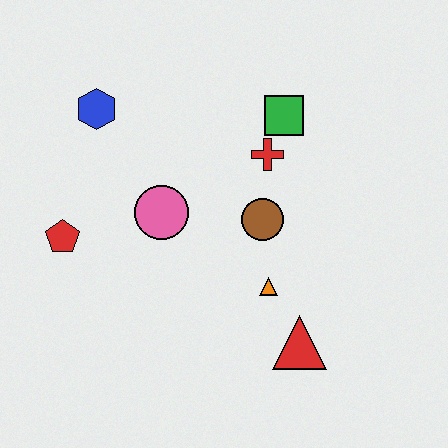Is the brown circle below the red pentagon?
No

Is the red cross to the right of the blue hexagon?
Yes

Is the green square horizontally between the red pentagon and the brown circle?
No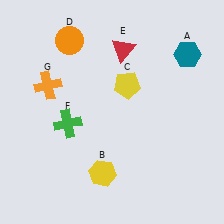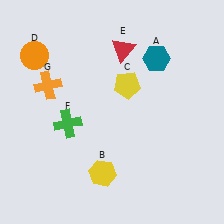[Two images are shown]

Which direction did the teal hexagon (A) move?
The teal hexagon (A) moved left.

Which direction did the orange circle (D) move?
The orange circle (D) moved left.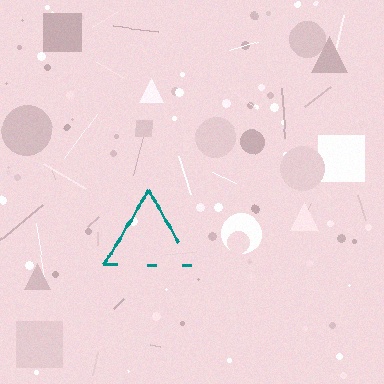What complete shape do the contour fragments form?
The contour fragments form a triangle.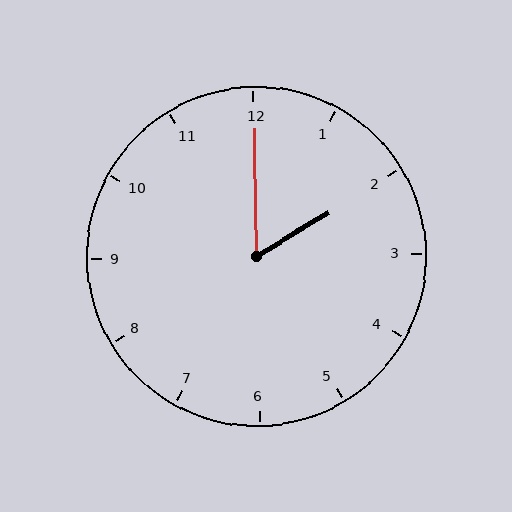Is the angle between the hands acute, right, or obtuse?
It is acute.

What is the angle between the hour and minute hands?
Approximately 60 degrees.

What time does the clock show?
2:00.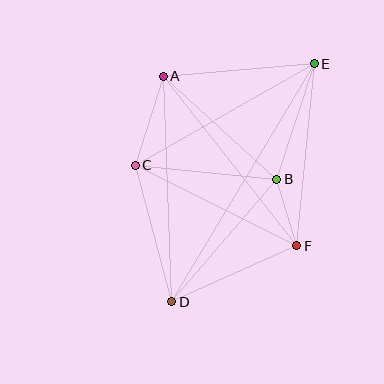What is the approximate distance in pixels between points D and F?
The distance between D and F is approximately 137 pixels.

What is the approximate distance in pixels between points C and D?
The distance between C and D is approximately 142 pixels.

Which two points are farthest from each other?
Points D and E are farthest from each other.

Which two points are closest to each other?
Points B and F are closest to each other.